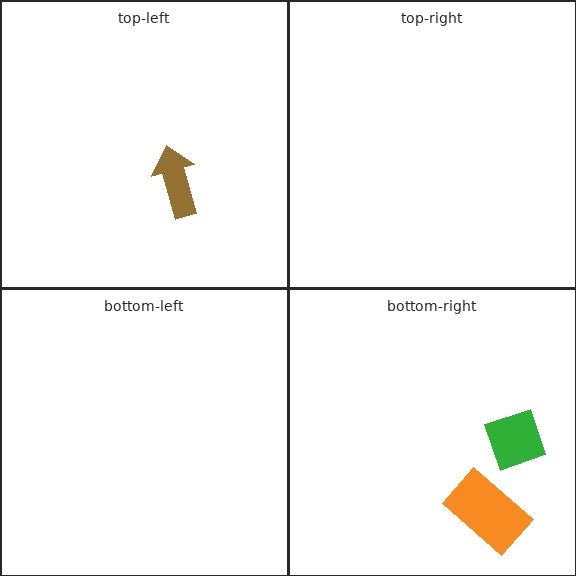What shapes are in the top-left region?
The brown arrow.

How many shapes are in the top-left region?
1.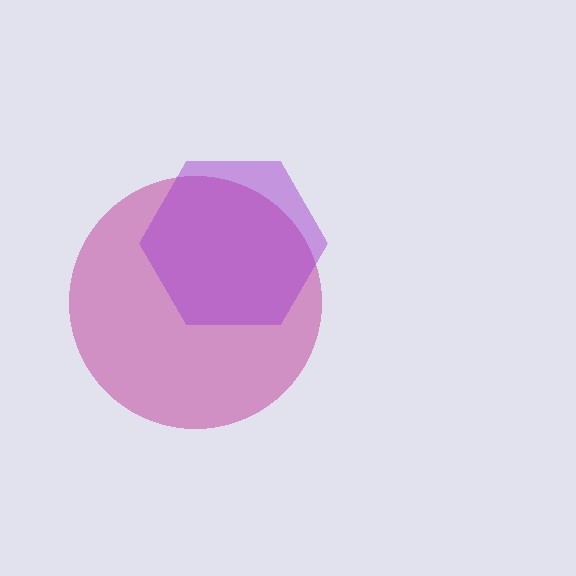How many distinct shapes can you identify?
There are 2 distinct shapes: a magenta circle, a purple hexagon.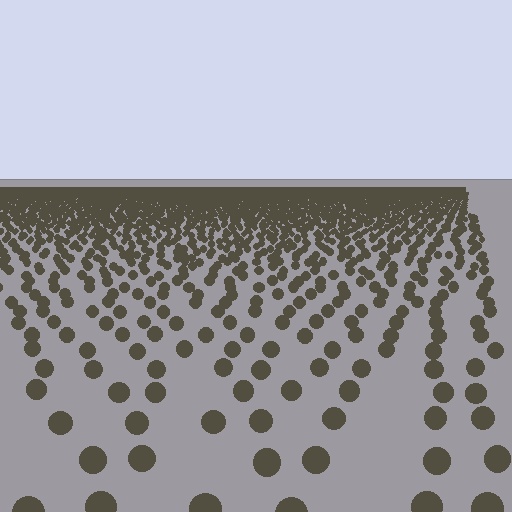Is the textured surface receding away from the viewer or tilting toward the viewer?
The surface is receding away from the viewer. Texture elements get smaller and denser toward the top.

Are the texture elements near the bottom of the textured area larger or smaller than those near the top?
Larger. Near the bottom, elements are closer to the viewer and appear at a bigger on-screen size.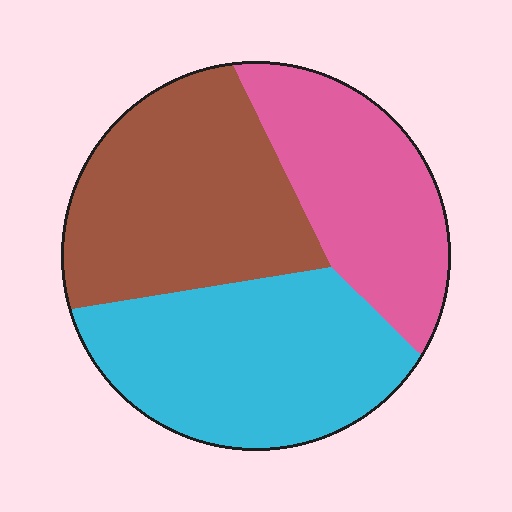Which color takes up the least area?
Pink, at roughly 25%.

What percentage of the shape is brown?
Brown takes up about three eighths (3/8) of the shape.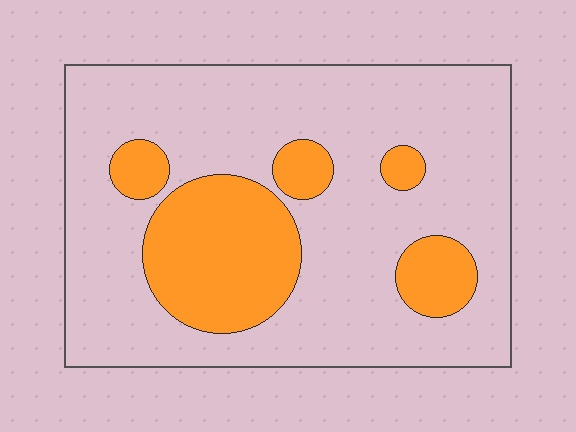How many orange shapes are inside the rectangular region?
5.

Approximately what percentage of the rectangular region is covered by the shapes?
Approximately 25%.